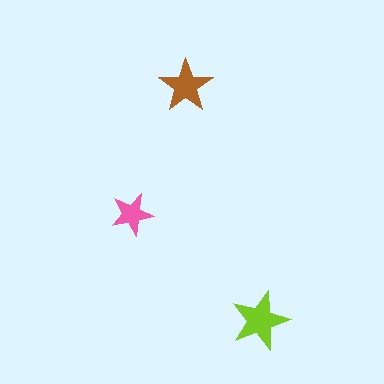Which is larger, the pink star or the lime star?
The lime one.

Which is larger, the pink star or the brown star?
The brown one.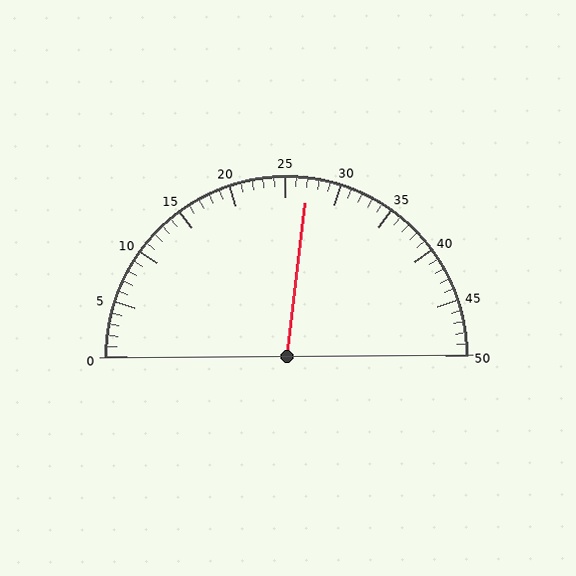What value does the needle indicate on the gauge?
The needle indicates approximately 27.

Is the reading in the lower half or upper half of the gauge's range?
The reading is in the upper half of the range (0 to 50).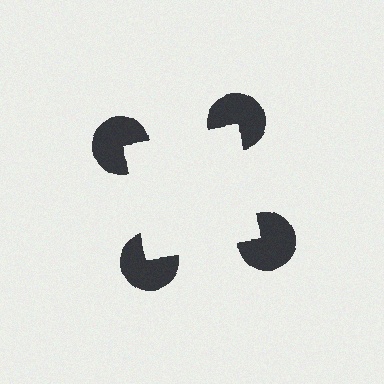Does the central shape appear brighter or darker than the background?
It typically appears slightly brighter than the background, even though no actual brightness change is drawn.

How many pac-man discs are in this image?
There are 4 — one at each vertex of the illusory square.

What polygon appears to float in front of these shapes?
An illusory square — its edges are inferred from the aligned wedge cuts in the pac-man discs, not physically drawn.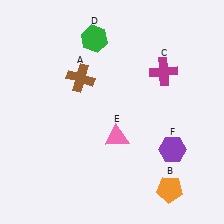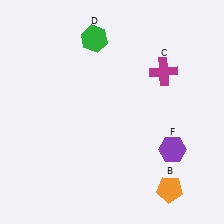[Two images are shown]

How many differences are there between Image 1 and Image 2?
There are 2 differences between the two images.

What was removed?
The pink triangle (E), the brown cross (A) were removed in Image 2.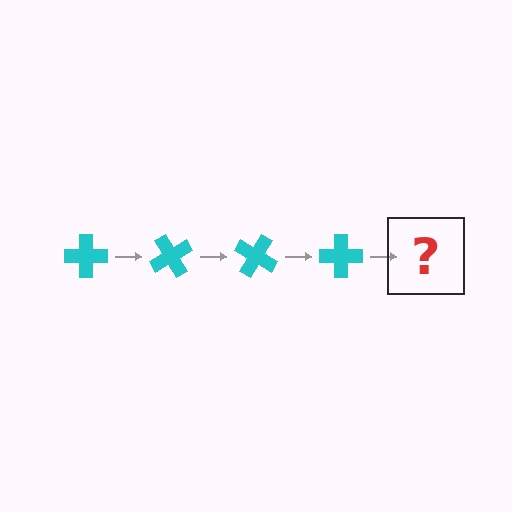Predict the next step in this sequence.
The next step is a cyan cross rotated 240 degrees.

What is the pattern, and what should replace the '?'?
The pattern is that the cross rotates 60 degrees each step. The '?' should be a cyan cross rotated 240 degrees.